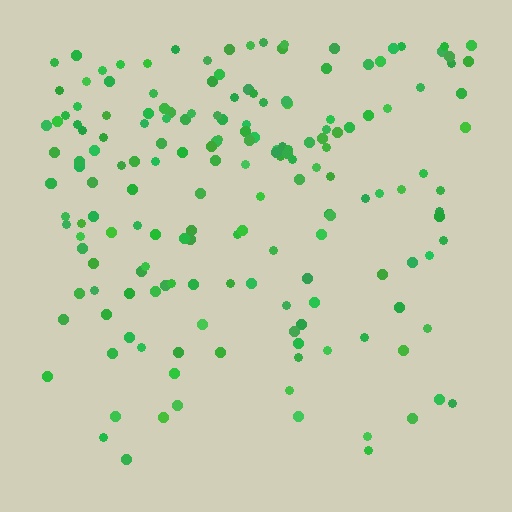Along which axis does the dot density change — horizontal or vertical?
Vertical.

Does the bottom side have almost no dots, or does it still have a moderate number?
Still a moderate number, just noticeably fewer than the top.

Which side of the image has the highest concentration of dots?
The top.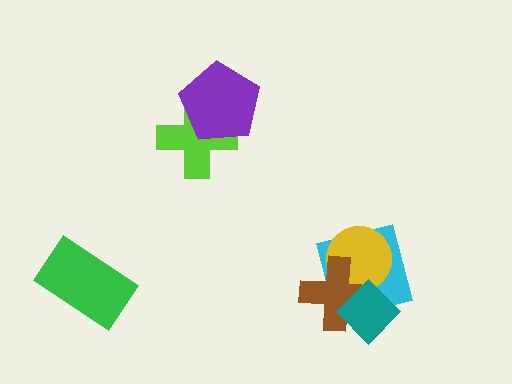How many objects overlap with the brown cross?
3 objects overlap with the brown cross.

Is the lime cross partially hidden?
Yes, it is partially covered by another shape.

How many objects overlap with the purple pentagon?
1 object overlaps with the purple pentagon.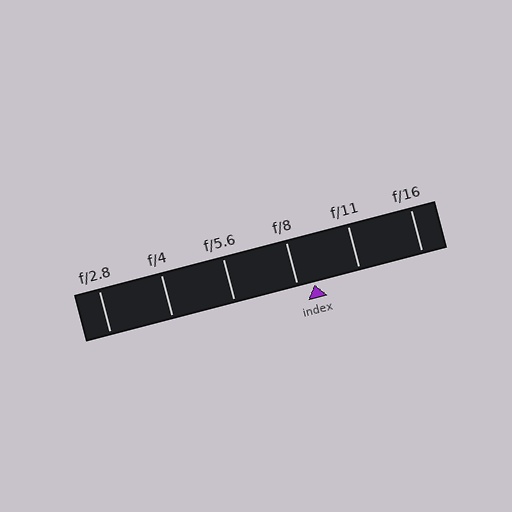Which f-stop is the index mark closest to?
The index mark is closest to f/8.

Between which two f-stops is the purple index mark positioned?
The index mark is between f/8 and f/11.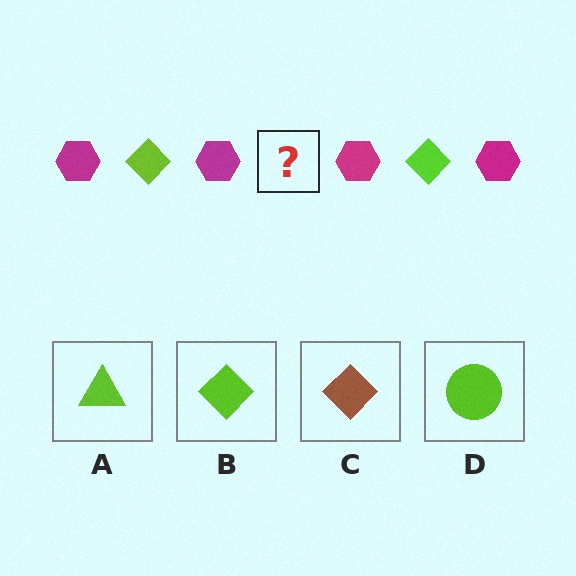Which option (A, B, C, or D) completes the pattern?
B.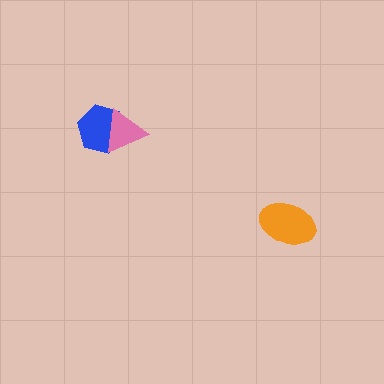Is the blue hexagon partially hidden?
Yes, it is partially covered by another shape.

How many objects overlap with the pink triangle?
1 object overlaps with the pink triangle.